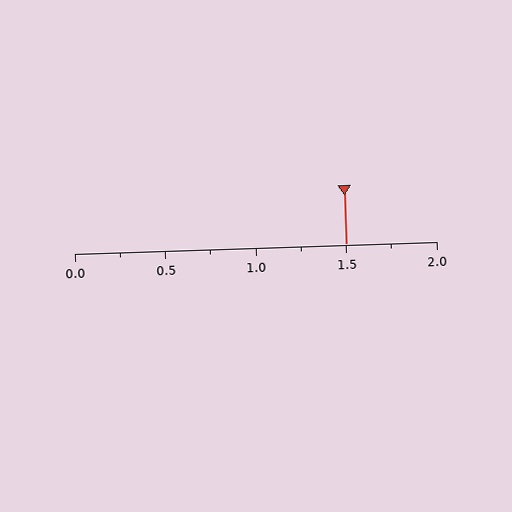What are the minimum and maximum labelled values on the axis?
The axis runs from 0.0 to 2.0.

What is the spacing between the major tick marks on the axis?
The major ticks are spaced 0.5 apart.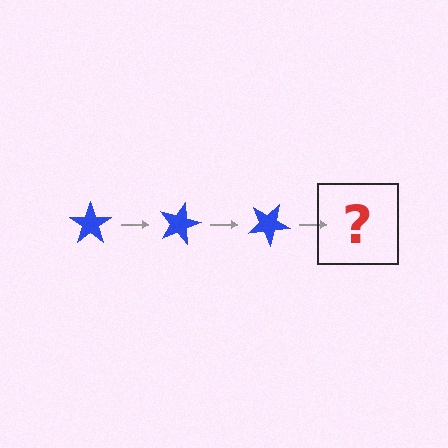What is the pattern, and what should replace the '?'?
The pattern is that the star rotates 15 degrees each step. The '?' should be a blue star rotated 45 degrees.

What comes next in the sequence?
The next element should be a blue star rotated 45 degrees.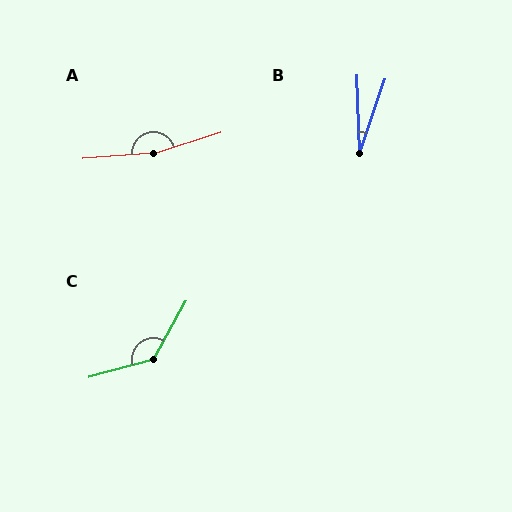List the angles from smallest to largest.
B (21°), C (134°), A (167°).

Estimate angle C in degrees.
Approximately 134 degrees.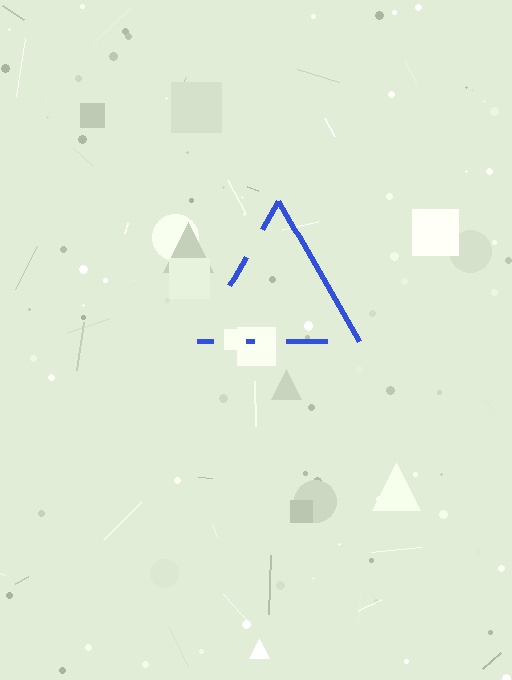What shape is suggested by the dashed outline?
The dashed outline suggests a triangle.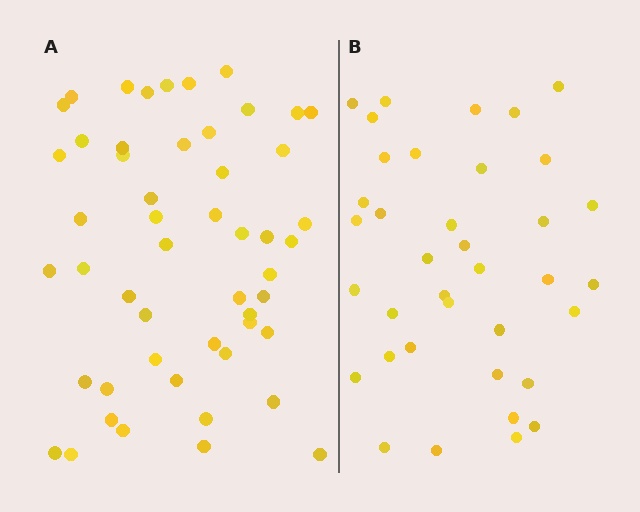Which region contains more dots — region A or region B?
Region A (the left region) has more dots.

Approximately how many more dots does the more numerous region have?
Region A has approximately 15 more dots than region B.